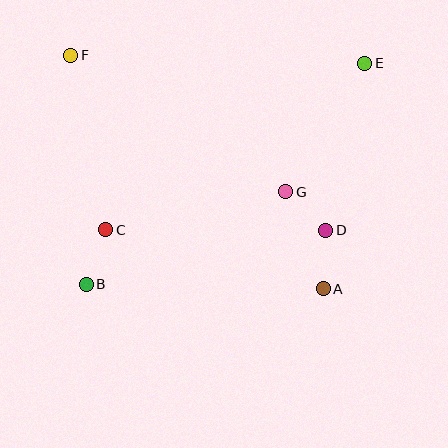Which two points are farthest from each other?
Points B and E are farthest from each other.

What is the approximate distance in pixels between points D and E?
The distance between D and E is approximately 172 pixels.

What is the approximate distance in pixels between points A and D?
The distance between A and D is approximately 58 pixels.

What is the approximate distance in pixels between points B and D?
The distance between B and D is approximately 245 pixels.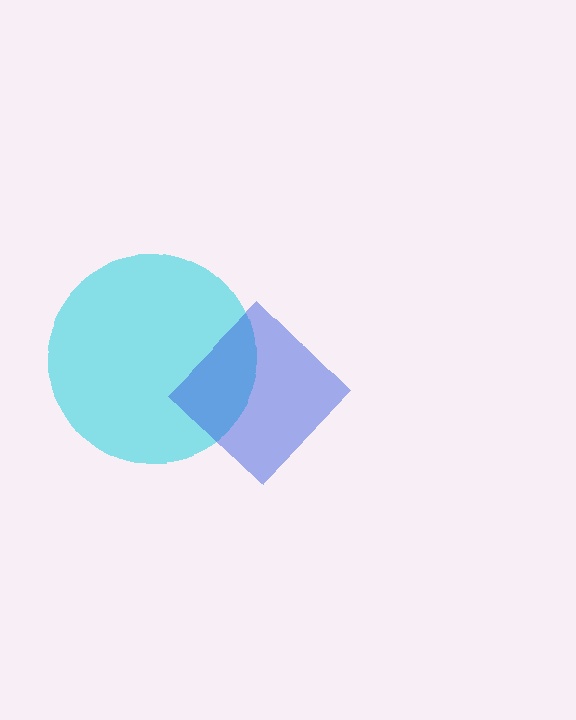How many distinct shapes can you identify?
There are 2 distinct shapes: a cyan circle, a blue diamond.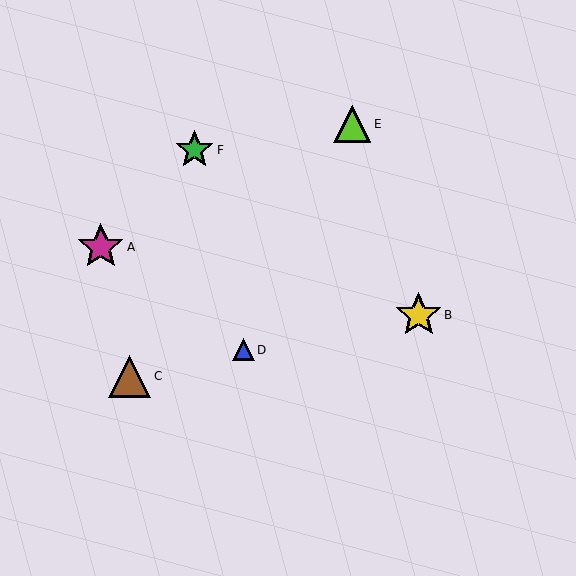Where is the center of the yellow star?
The center of the yellow star is at (419, 315).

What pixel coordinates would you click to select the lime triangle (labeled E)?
Click at (352, 124) to select the lime triangle E.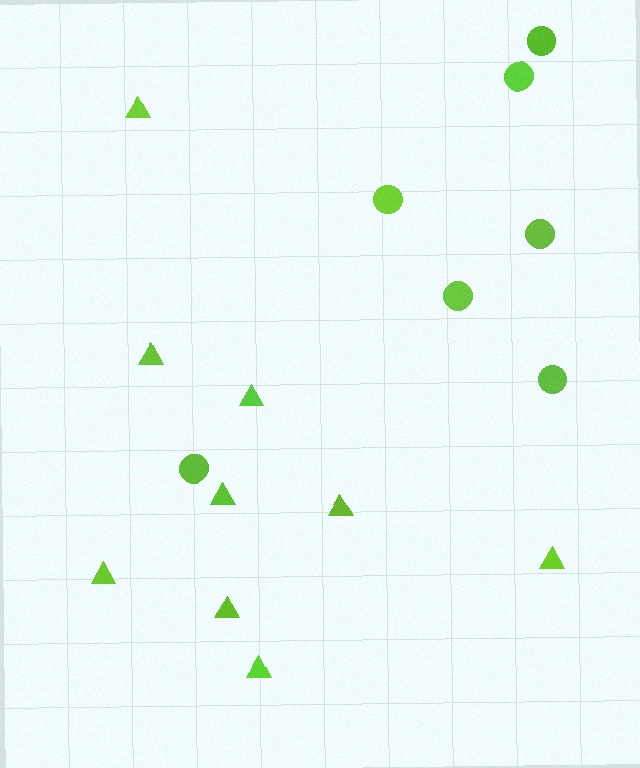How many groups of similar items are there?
There are 2 groups: one group of circles (7) and one group of triangles (9).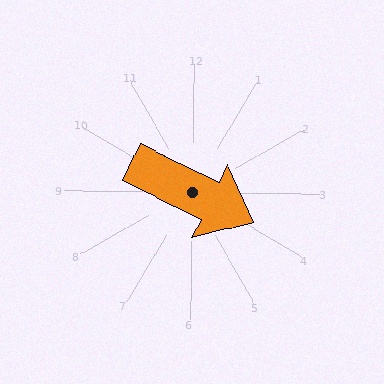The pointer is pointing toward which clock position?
Roughly 4 o'clock.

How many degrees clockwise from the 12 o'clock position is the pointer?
Approximately 116 degrees.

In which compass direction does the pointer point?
Southeast.